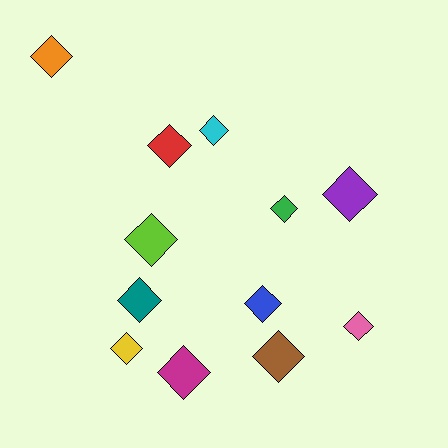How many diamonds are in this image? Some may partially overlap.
There are 12 diamonds.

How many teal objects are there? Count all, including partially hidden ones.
There is 1 teal object.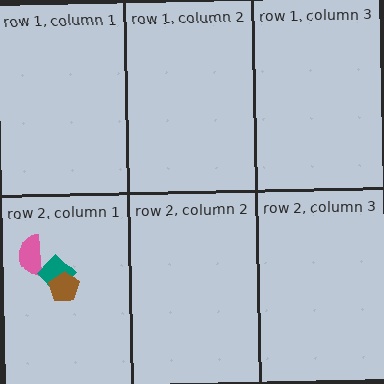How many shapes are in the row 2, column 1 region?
3.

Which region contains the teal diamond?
The row 2, column 1 region.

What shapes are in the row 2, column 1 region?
The pink semicircle, the teal diamond, the brown pentagon.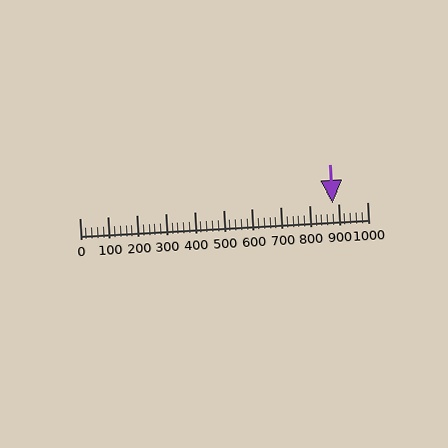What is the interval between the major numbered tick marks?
The major tick marks are spaced 100 units apart.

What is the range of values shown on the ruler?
The ruler shows values from 0 to 1000.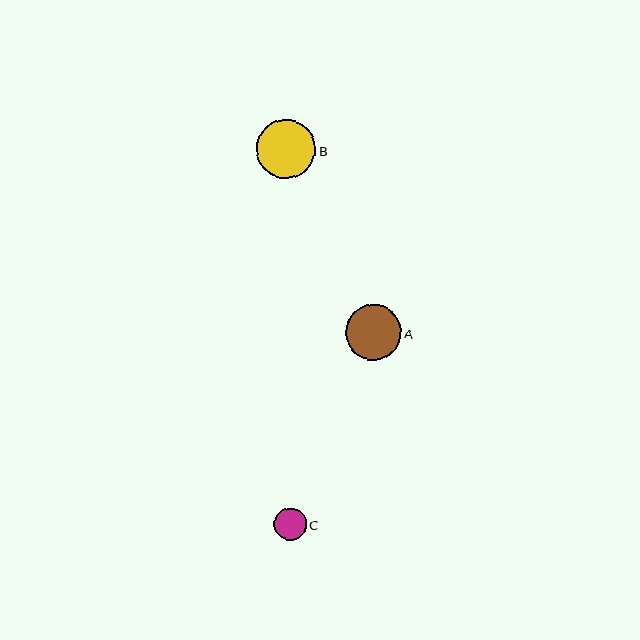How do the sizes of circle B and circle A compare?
Circle B and circle A are approximately the same size.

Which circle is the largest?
Circle B is the largest with a size of approximately 59 pixels.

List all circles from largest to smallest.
From largest to smallest: B, A, C.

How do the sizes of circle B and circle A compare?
Circle B and circle A are approximately the same size.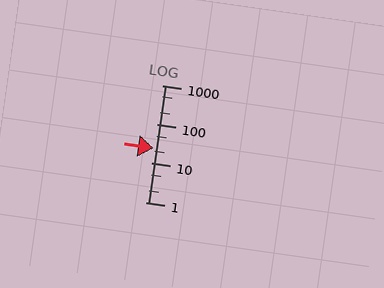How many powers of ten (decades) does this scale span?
The scale spans 3 decades, from 1 to 1000.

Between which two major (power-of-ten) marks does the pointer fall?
The pointer is between 10 and 100.